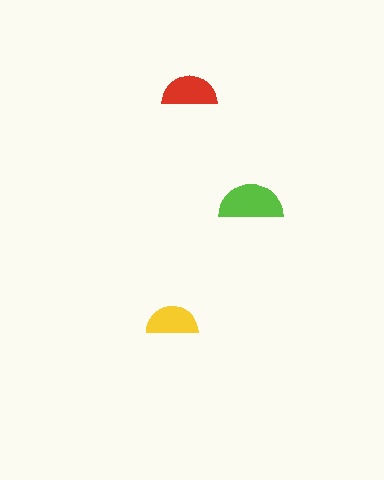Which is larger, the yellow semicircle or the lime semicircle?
The lime one.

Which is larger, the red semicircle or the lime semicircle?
The lime one.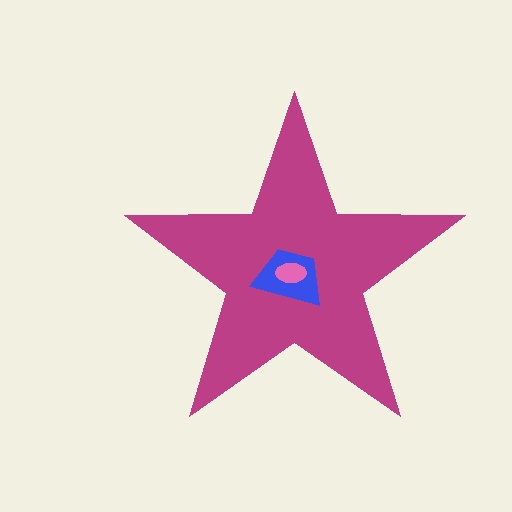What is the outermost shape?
The magenta star.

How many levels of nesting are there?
3.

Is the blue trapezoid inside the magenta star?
Yes.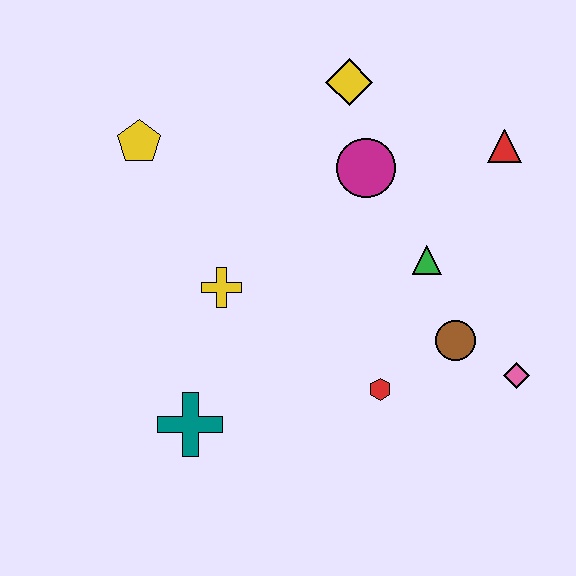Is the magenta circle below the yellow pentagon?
Yes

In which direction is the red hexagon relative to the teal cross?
The red hexagon is to the right of the teal cross.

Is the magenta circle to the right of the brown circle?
No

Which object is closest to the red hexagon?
The brown circle is closest to the red hexagon.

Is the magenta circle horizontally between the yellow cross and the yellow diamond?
No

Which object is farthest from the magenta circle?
The teal cross is farthest from the magenta circle.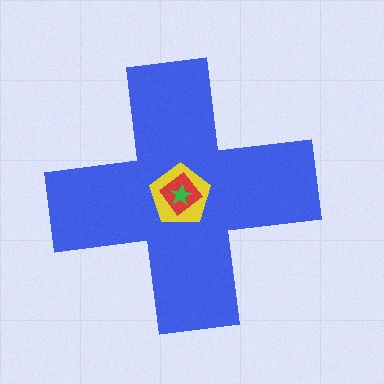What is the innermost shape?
The green star.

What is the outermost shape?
The blue cross.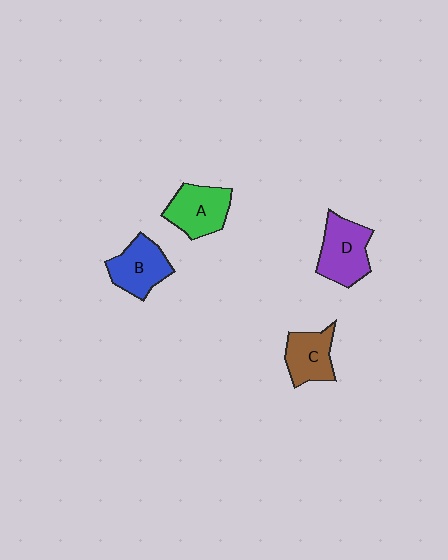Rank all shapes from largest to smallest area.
From largest to smallest: D (purple), A (green), B (blue), C (brown).